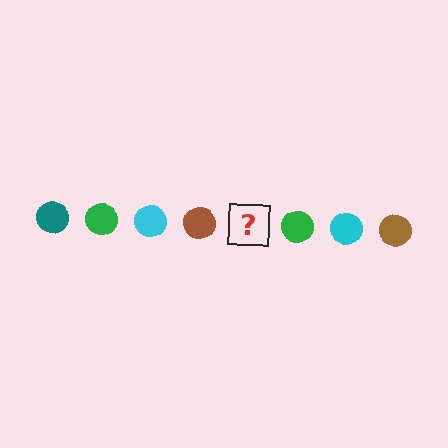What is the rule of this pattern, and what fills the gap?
The rule is that the pattern cycles through teal, green, cyan, brown circles. The gap should be filled with a teal circle.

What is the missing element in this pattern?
The missing element is a teal circle.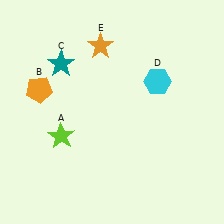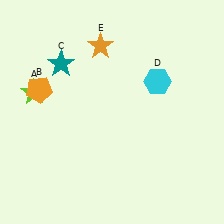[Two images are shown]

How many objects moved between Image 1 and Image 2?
1 object moved between the two images.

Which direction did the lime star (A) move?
The lime star (A) moved up.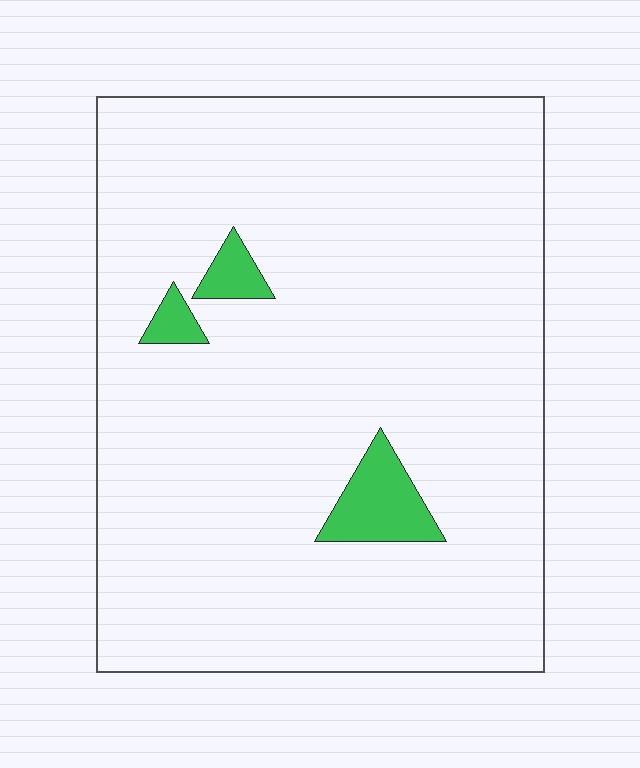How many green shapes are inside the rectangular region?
3.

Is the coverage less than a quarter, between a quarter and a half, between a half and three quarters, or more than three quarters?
Less than a quarter.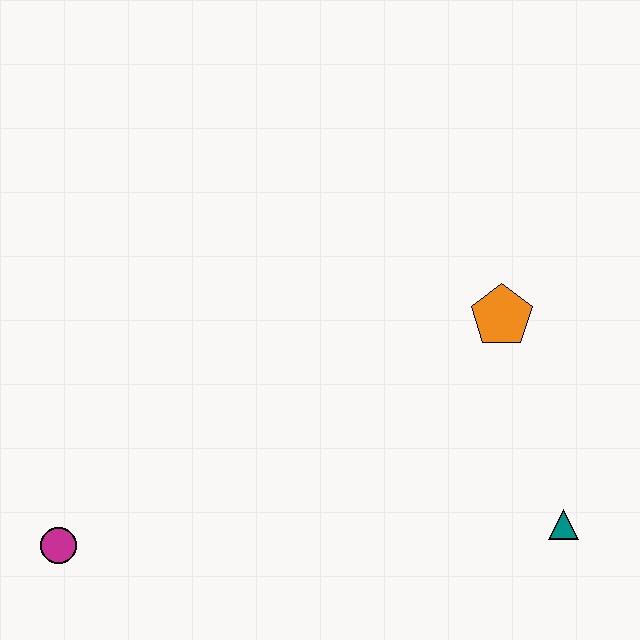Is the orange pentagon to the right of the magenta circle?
Yes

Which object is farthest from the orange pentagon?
The magenta circle is farthest from the orange pentagon.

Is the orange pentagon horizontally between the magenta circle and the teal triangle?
Yes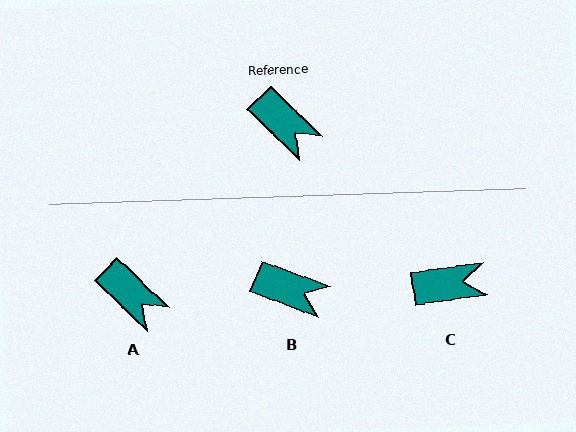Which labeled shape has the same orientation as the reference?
A.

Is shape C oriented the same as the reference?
No, it is off by about 52 degrees.